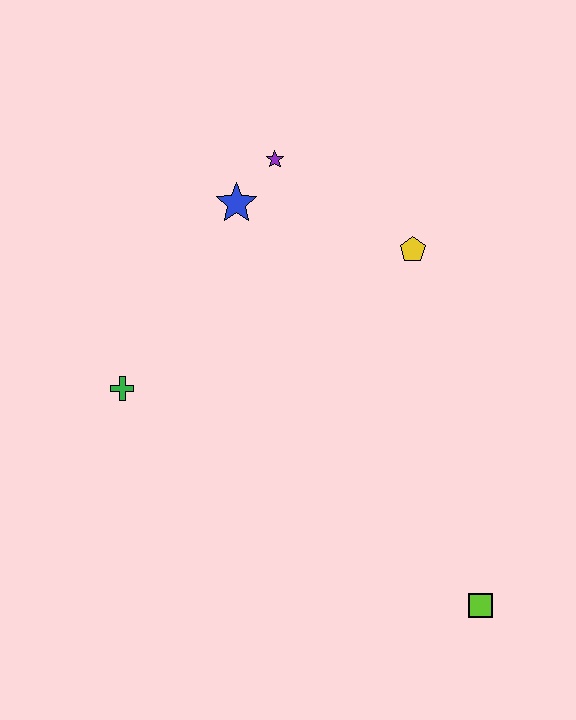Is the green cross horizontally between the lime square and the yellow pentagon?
No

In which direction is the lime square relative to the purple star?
The lime square is below the purple star.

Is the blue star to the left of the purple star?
Yes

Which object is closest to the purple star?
The blue star is closest to the purple star.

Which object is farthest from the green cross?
The lime square is farthest from the green cross.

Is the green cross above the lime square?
Yes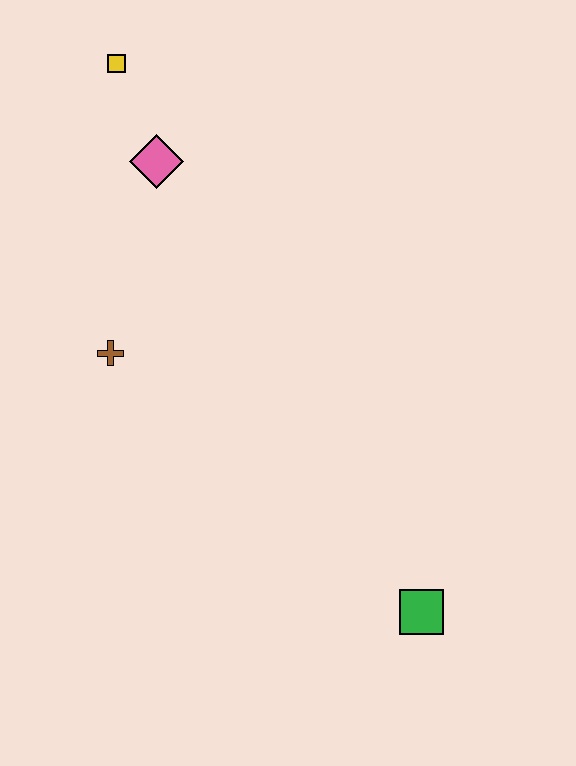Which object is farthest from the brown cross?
The green square is farthest from the brown cross.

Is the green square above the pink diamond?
No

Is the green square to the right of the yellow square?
Yes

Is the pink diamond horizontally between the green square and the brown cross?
Yes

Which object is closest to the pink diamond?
The yellow square is closest to the pink diamond.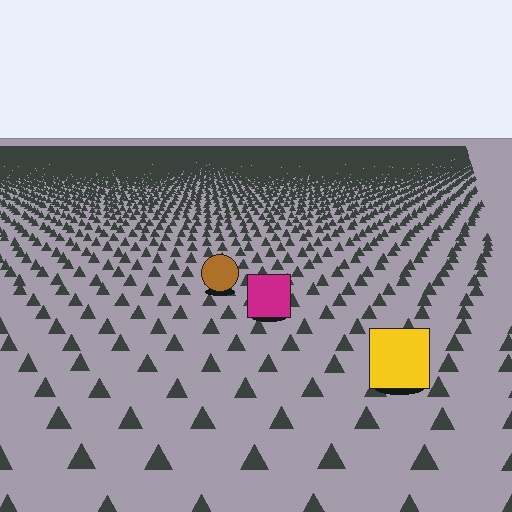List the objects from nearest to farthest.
From nearest to farthest: the yellow square, the magenta square, the brown circle.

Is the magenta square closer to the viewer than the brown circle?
Yes. The magenta square is closer — you can tell from the texture gradient: the ground texture is coarser near it.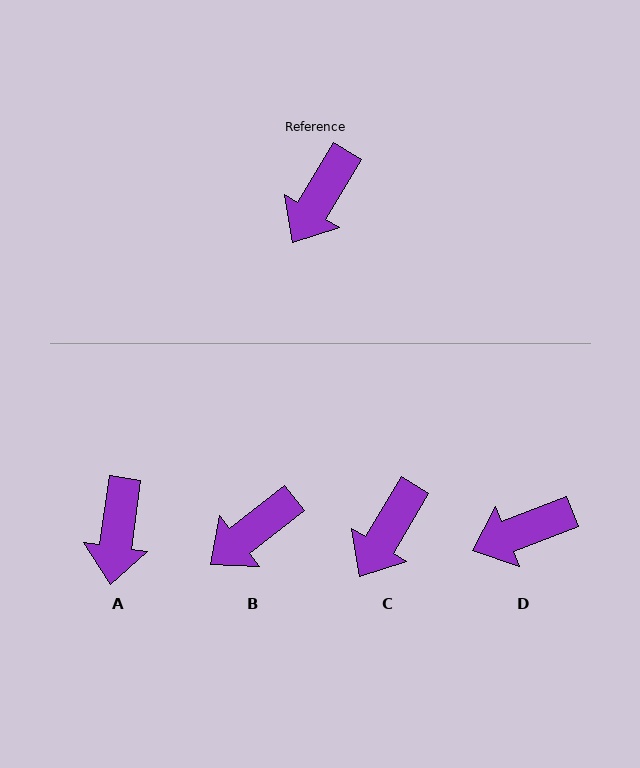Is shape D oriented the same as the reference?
No, it is off by about 38 degrees.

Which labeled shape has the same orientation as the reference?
C.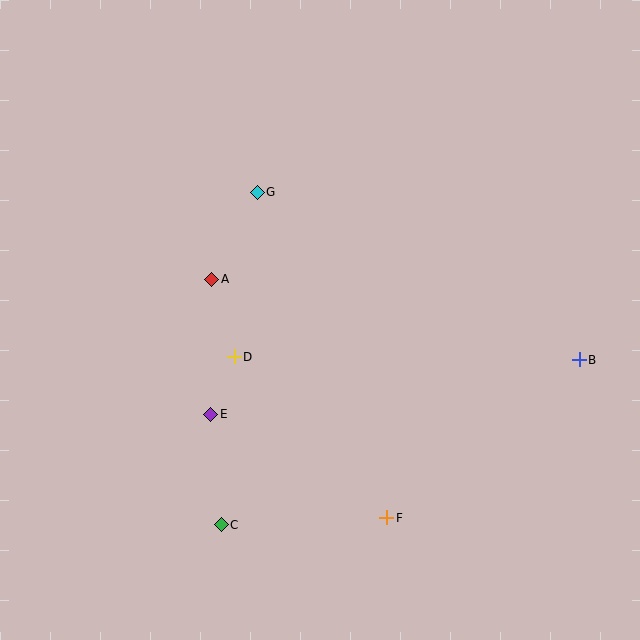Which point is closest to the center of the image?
Point D at (234, 357) is closest to the center.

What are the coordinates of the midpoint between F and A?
The midpoint between F and A is at (299, 399).